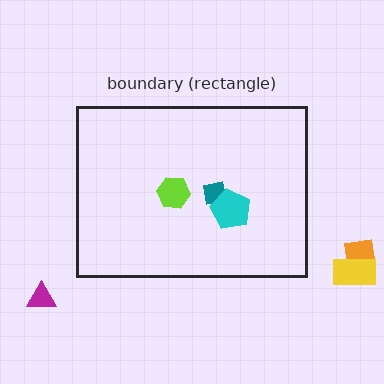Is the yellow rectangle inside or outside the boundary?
Outside.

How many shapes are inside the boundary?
3 inside, 3 outside.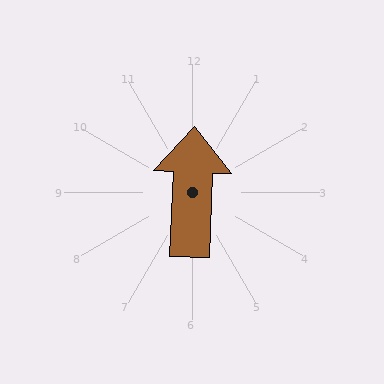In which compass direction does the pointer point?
North.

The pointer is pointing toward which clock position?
Roughly 12 o'clock.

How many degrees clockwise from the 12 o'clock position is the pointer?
Approximately 2 degrees.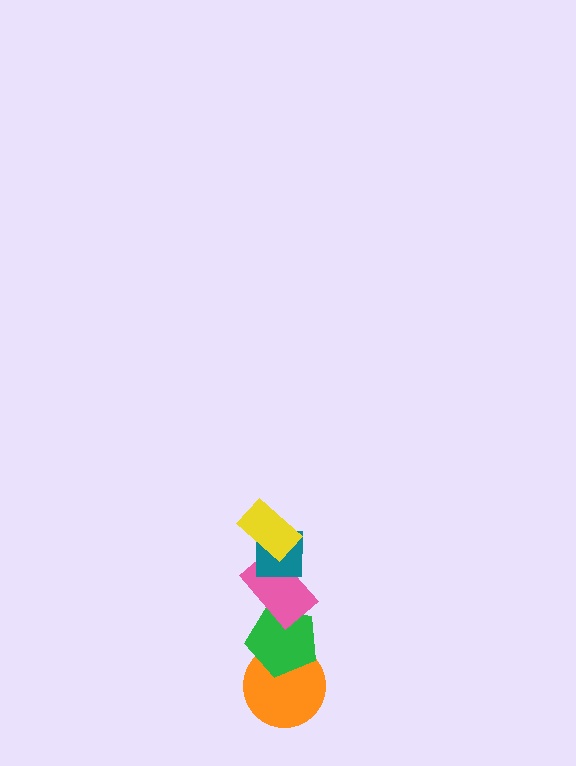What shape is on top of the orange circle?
The green pentagon is on top of the orange circle.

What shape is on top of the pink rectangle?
The teal square is on top of the pink rectangle.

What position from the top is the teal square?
The teal square is 2nd from the top.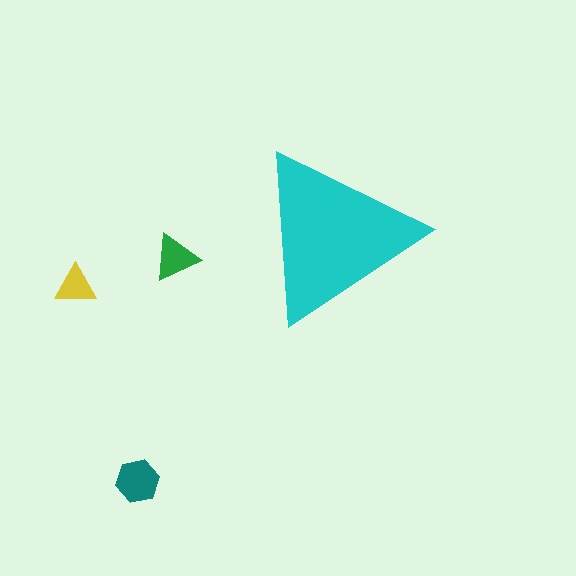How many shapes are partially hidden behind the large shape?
0 shapes are partially hidden.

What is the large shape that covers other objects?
A cyan triangle.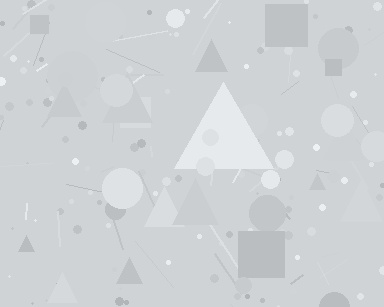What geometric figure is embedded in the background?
A triangle is embedded in the background.